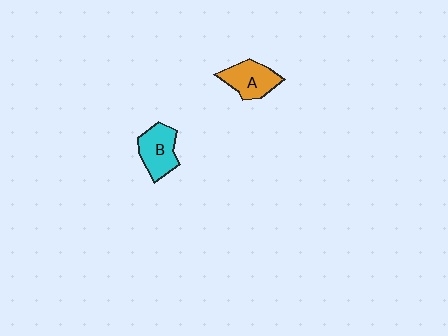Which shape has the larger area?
Shape B (cyan).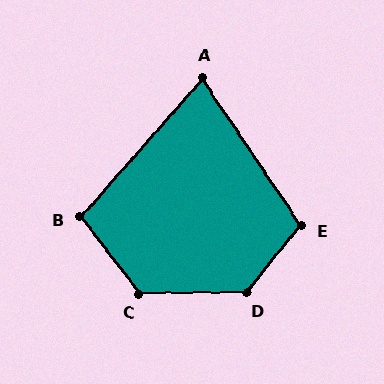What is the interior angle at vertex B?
Approximately 101 degrees (obtuse).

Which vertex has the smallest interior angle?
A, at approximately 75 degrees.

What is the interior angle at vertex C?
Approximately 127 degrees (obtuse).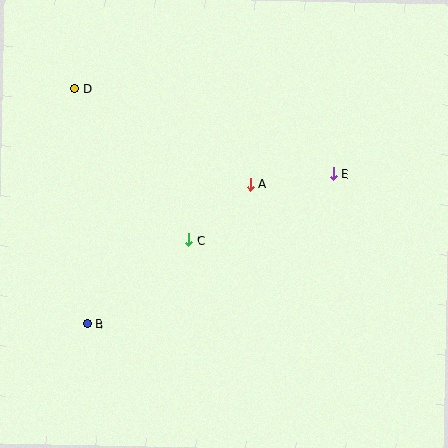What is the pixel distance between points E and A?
The distance between E and A is 84 pixels.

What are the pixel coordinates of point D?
Point D is at (75, 89).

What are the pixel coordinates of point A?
Point A is at (250, 184).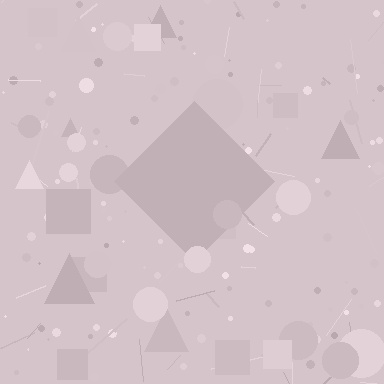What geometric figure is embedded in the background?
A diamond is embedded in the background.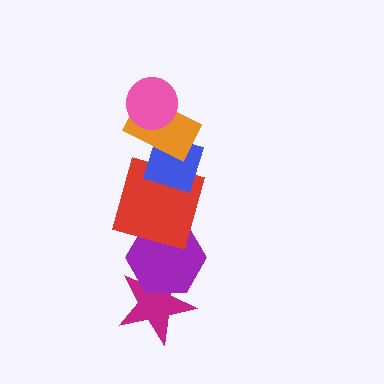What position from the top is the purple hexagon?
The purple hexagon is 5th from the top.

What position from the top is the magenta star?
The magenta star is 6th from the top.